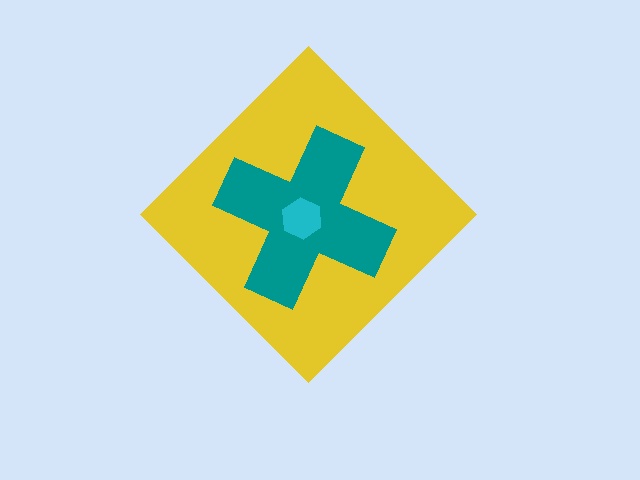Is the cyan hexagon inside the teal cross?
Yes.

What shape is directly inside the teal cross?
The cyan hexagon.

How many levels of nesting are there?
3.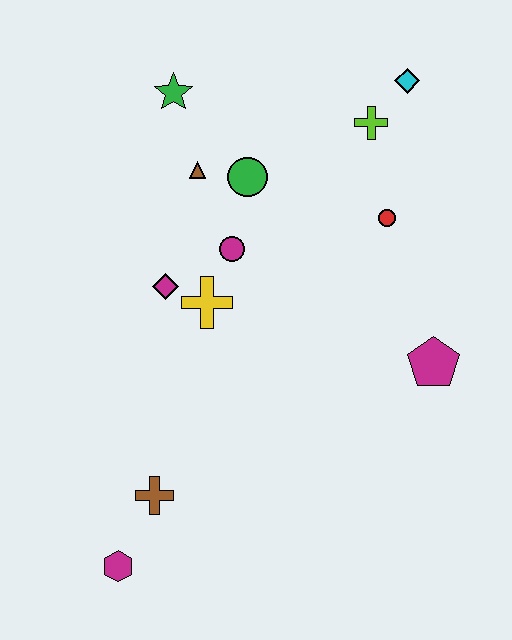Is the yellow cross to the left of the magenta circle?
Yes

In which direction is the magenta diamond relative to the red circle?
The magenta diamond is to the left of the red circle.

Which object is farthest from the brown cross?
The cyan diamond is farthest from the brown cross.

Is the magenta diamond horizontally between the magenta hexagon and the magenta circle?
Yes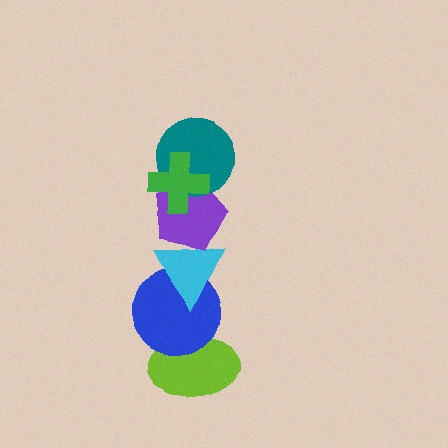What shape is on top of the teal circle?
The green cross is on top of the teal circle.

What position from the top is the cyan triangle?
The cyan triangle is 4th from the top.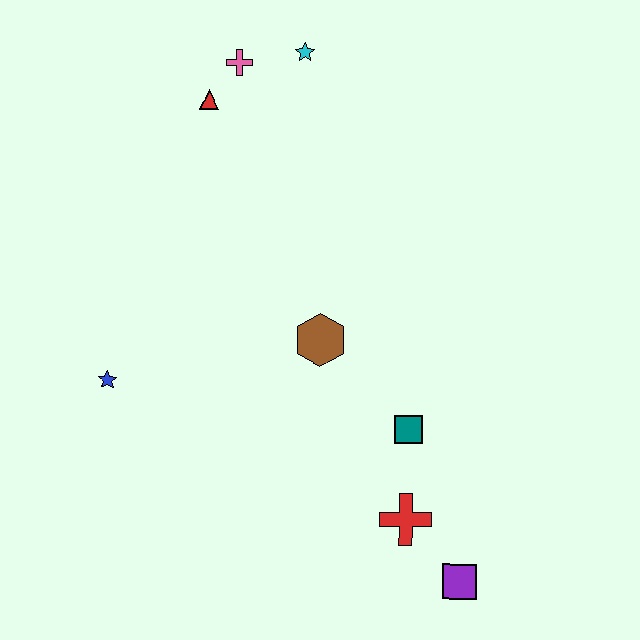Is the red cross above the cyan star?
No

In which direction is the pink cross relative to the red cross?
The pink cross is above the red cross.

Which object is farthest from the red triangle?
The purple square is farthest from the red triangle.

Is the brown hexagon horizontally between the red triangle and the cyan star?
No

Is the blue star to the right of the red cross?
No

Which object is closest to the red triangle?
The pink cross is closest to the red triangle.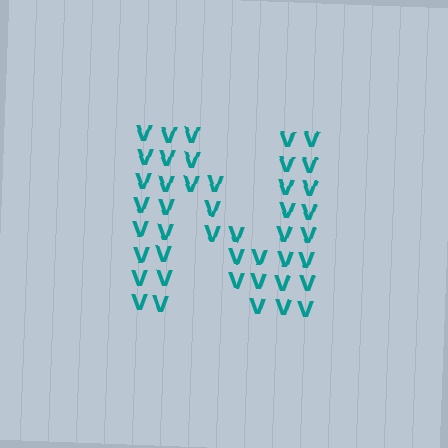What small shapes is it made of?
It is made of small letter V's.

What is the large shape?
The large shape is the letter N.